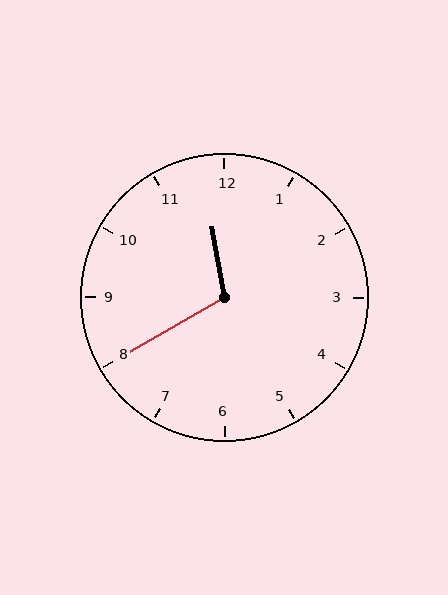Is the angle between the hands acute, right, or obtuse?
It is obtuse.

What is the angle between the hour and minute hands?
Approximately 110 degrees.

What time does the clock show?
11:40.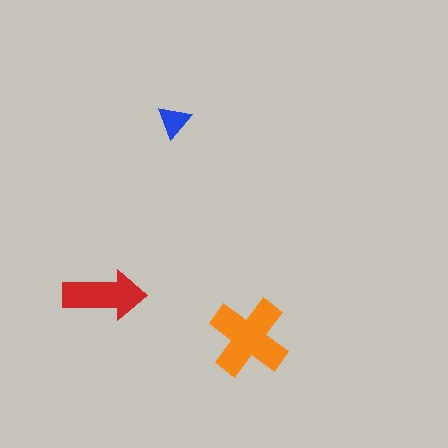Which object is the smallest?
The blue triangle.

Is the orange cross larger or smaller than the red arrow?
Larger.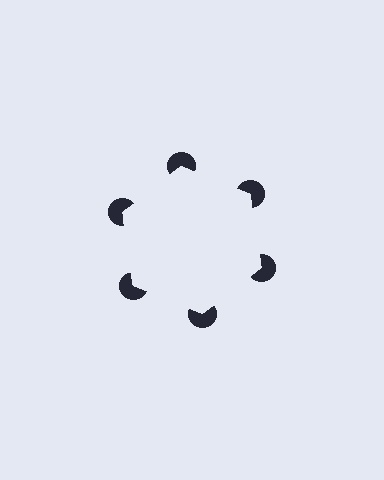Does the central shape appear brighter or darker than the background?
It typically appears slightly brighter than the background, even though no actual brightness change is drawn.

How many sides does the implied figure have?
6 sides.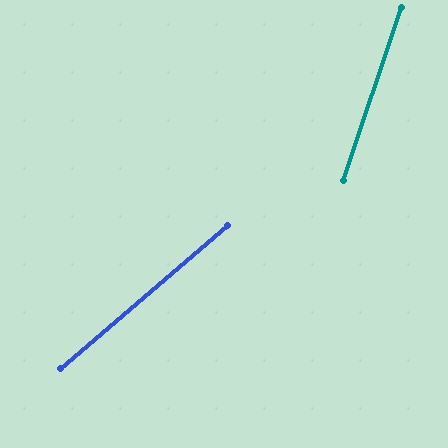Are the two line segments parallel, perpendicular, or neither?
Neither parallel nor perpendicular — they differ by about 31°.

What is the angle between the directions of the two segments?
Approximately 31 degrees.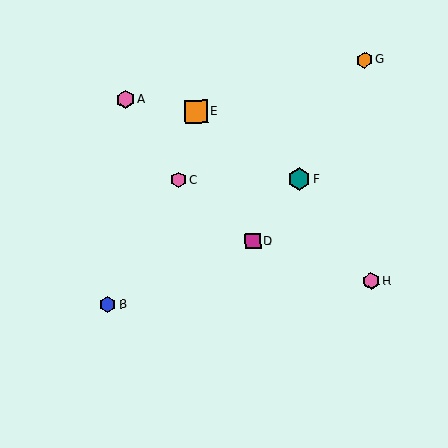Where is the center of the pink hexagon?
The center of the pink hexagon is at (371, 281).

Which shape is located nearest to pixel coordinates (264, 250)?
The magenta square (labeled D) at (253, 241) is nearest to that location.